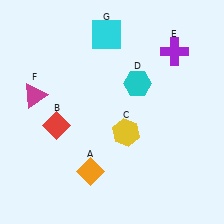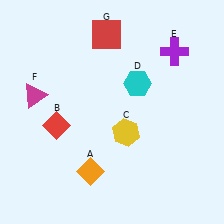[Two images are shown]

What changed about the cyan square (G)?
In Image 1, G is cyan. In Image 2, it changed to red.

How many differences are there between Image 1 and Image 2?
There is 1 difference between the two images.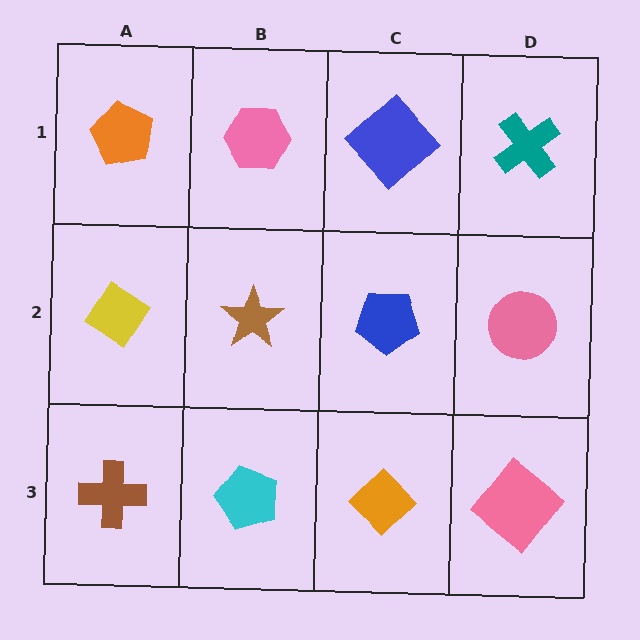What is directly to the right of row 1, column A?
A pink hexagon.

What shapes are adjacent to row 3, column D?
A pink circle (row 2, column D), an orange diamond (row 3, column C).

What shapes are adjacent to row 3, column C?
A blue pentagon (row 2, column C), a cyan pentagon (row 3, column B), a pink diamond (row 3, column D).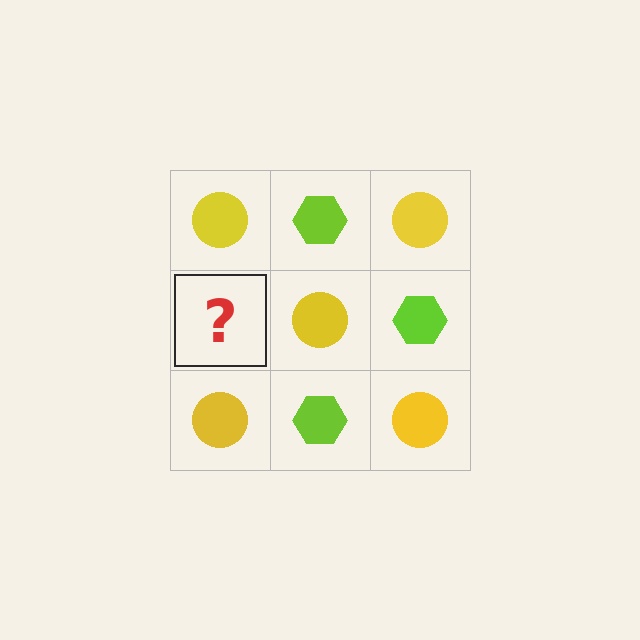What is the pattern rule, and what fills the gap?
The rule is that it alternates yellow circle and lime hexagon in a checkerboard pattern. The gap should be filled with a lime hexagon.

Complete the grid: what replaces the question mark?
The question mark should be replaced with a lime hexagon.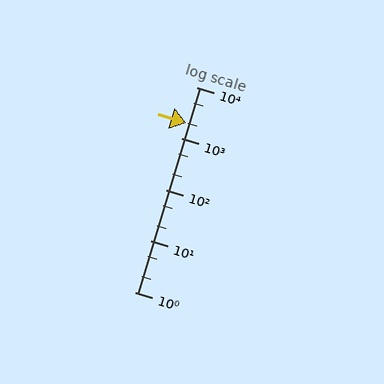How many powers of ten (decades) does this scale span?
The scale spans 4 decades, from 1 to 10000.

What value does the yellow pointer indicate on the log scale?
The pointer indicates approximately 2000.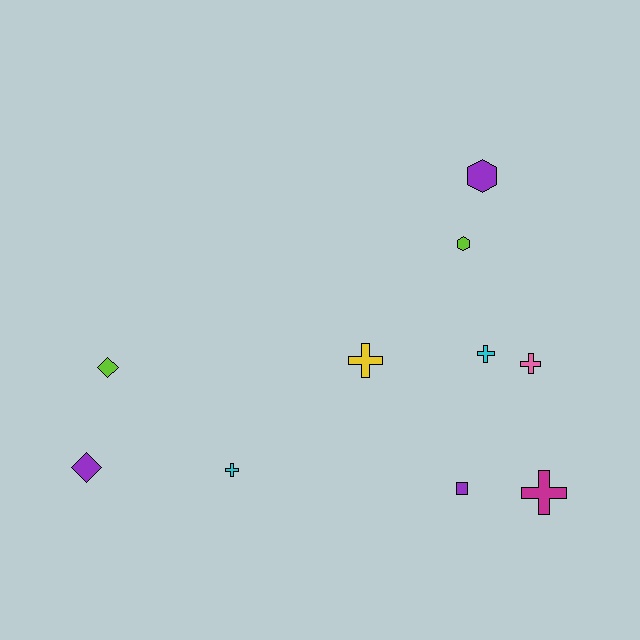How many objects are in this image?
There are 10 objects.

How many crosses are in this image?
There are 5 crosses.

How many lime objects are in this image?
There are 2 lime objects.